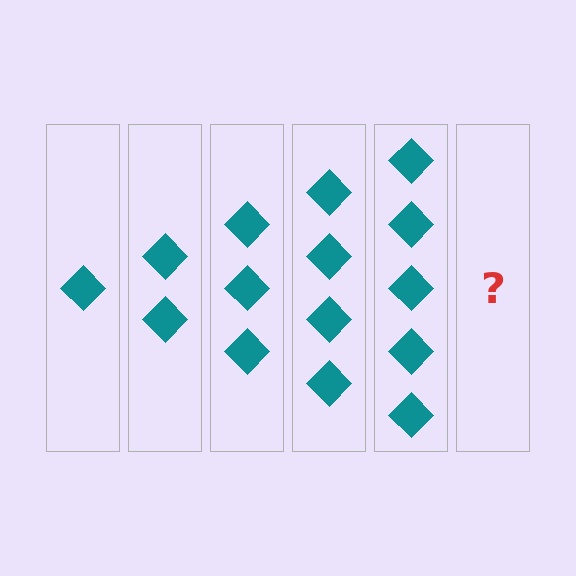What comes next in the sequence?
The next element should be 6 diamonds.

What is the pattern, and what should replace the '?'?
The pattern is that each step adds one more diamond. The '?' should be 6 diamonds.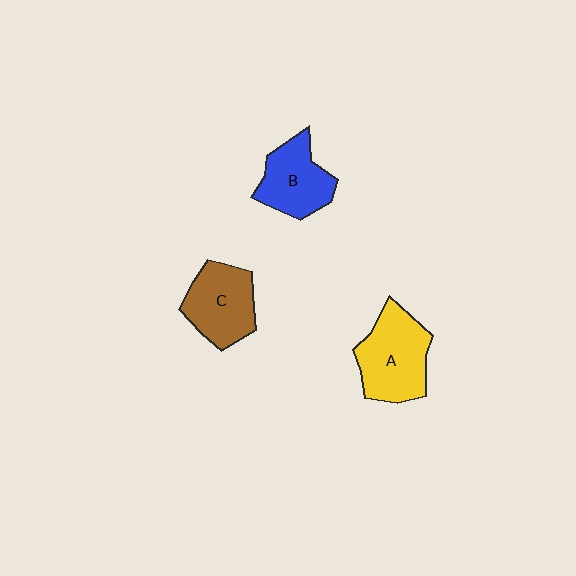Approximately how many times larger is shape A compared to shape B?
Approximately 1.3 times.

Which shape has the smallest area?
Shape B (blue).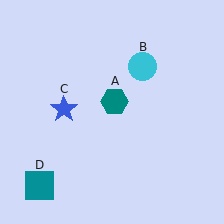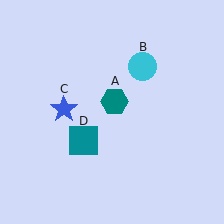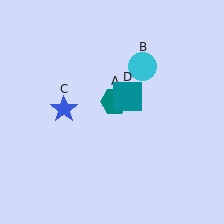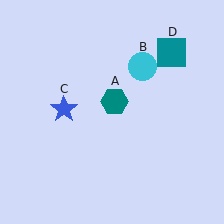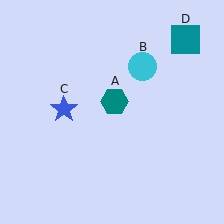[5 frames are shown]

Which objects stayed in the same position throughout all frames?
Teal hexagon (object A) and cyan circle (object B) and blue star (object C) remained stationary.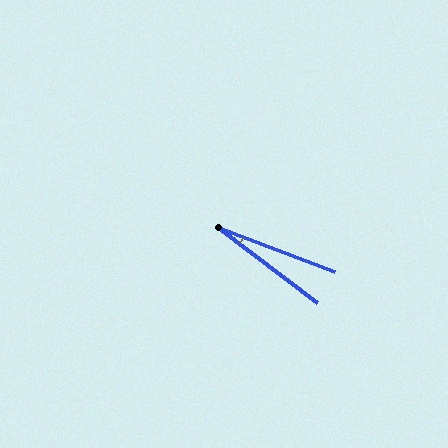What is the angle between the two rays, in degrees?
Approximately 16 degrees.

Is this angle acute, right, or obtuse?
It is acute.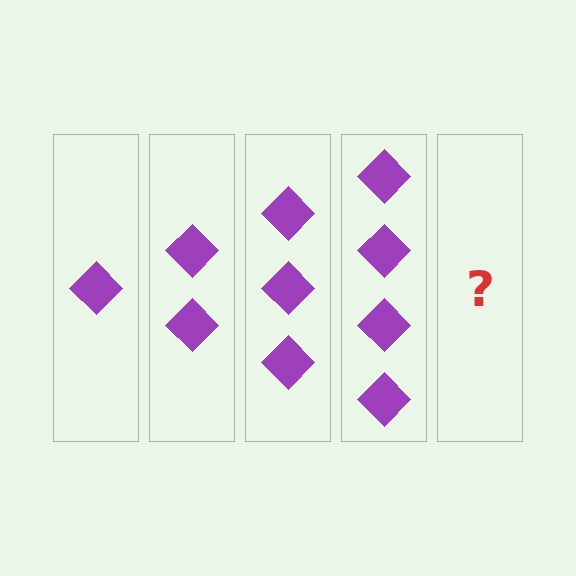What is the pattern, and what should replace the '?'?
The pattern is that each step adds one more diamond. The '?' should be 5 diamonds.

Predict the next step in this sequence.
The next step is 5 diamonds.